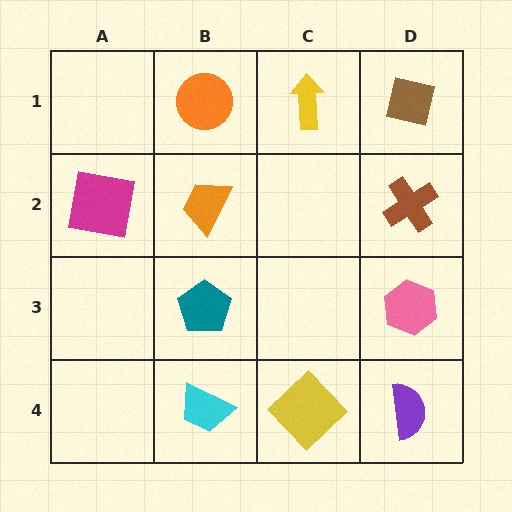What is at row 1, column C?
A yellow arrow.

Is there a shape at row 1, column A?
No, that cell is empty.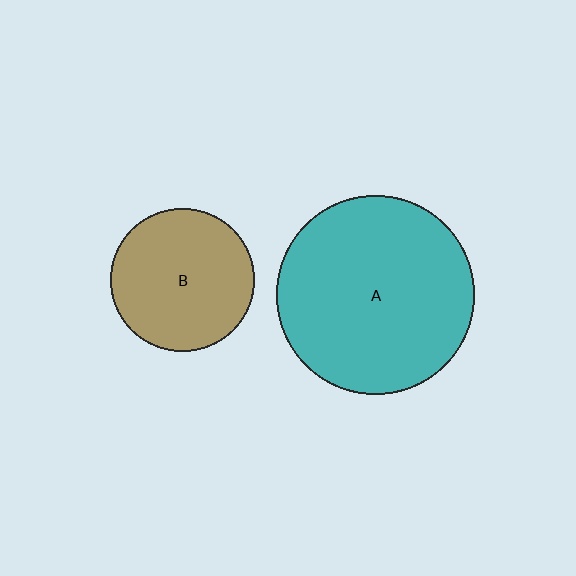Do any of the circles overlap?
No, none of the circles overlap.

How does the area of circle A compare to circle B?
Approximately 1.9 times.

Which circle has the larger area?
Circle A (teal).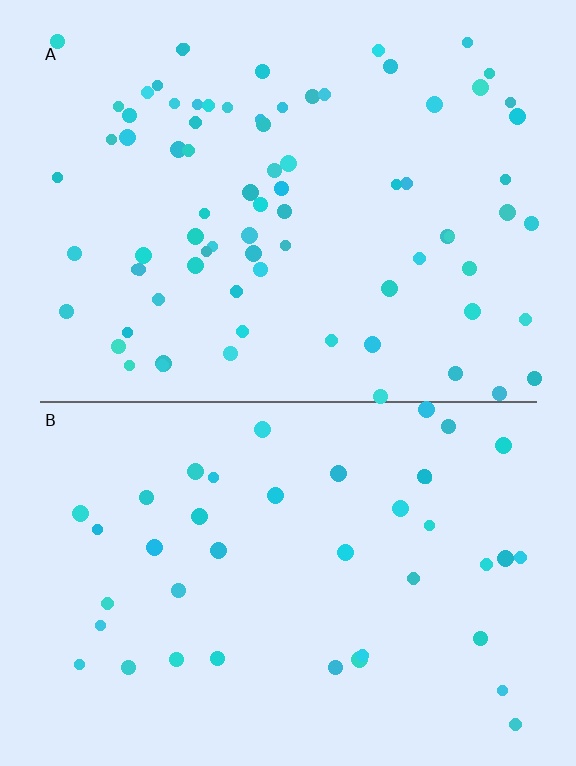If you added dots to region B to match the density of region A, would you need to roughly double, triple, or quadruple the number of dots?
Approximately double.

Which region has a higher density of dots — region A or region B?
A (the top).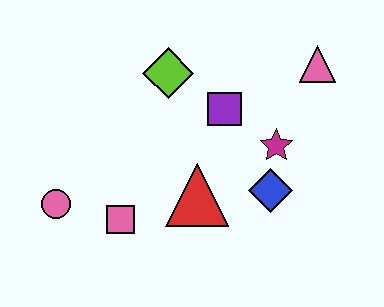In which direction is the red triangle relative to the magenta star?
The red triangle is to the left of the magenta star.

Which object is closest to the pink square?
The pink circle is closest to the pink square.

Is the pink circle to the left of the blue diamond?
Yes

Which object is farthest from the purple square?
The pink circle is farthest from the purple square.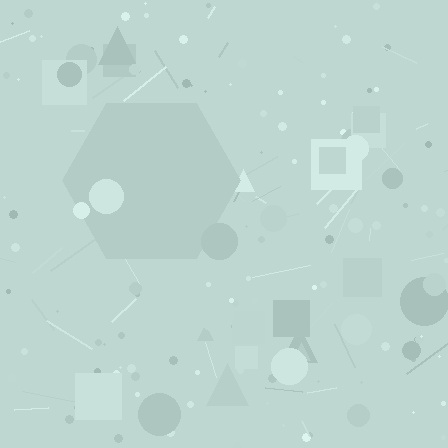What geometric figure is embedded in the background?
A hexagon is embedded in the background.